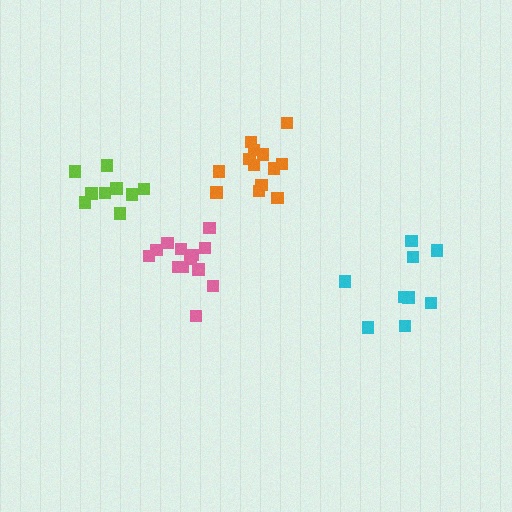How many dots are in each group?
Group 1: 9 dots, Group 2: 13 dots, Group 3: 13 dots, Group 4: 9 dots (44 total).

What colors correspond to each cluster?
The clusters are colored: cyan, pink, orange, lime.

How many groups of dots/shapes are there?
There are 4 groups.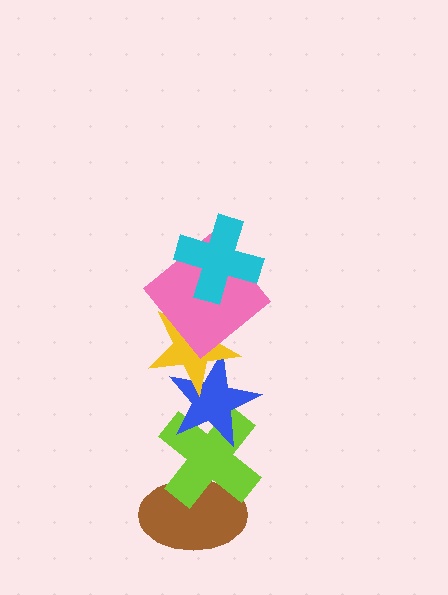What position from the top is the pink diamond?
The pink diamond is 2nd from the top.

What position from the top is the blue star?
The blue star is 4th from the top.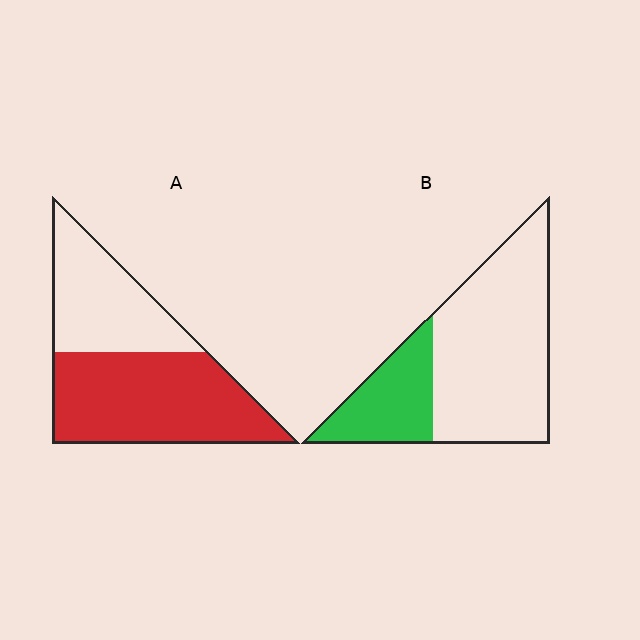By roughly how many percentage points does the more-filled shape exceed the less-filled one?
By roughly 30 percentage points (A over B).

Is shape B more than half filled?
No.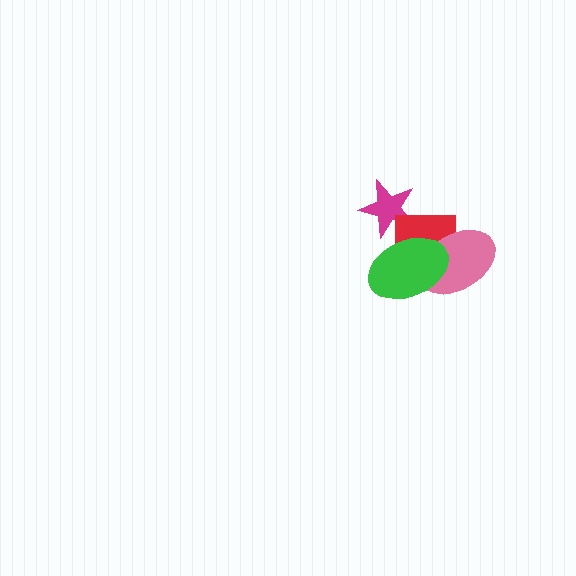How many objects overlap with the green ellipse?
3 objects overlap with the green ellipse.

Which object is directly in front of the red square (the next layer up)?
The pink ellipse is directly in front of the red square.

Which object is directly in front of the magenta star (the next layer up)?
The red square is directly in front of the magenta star.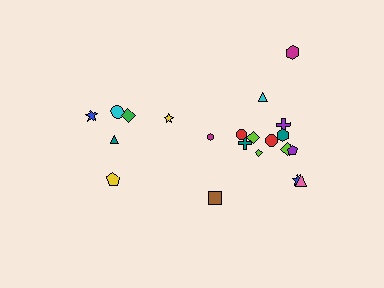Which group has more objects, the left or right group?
The right group.